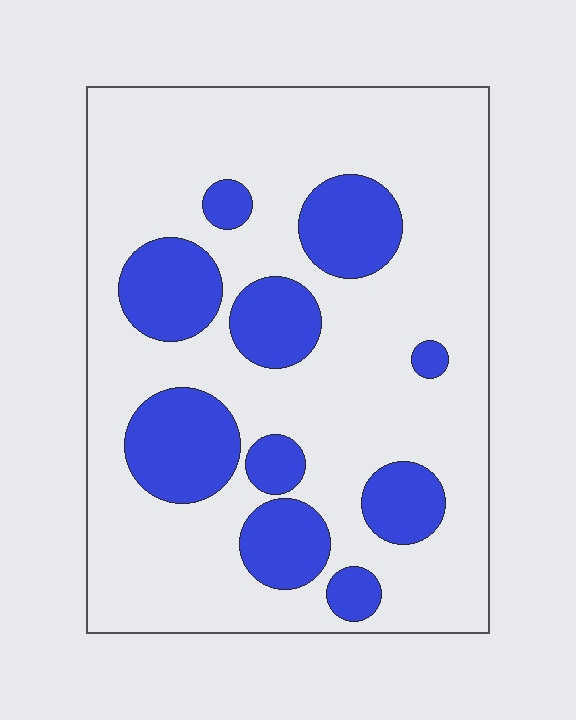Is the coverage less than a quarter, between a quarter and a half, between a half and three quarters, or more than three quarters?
Between a quarter and a half.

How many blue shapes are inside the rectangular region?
10.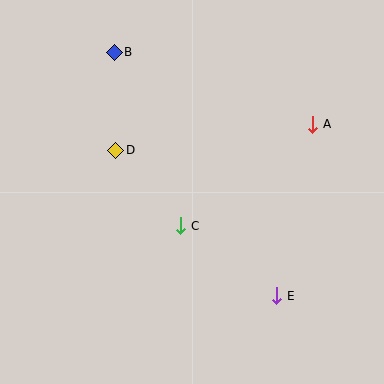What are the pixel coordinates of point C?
Point C is at (181, 226).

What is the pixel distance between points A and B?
The distance between A and B is 211 pixels.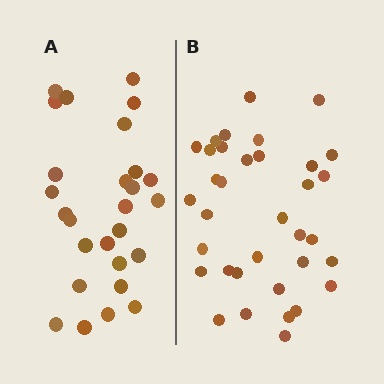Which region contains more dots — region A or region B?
Region B (the right region) has more dots.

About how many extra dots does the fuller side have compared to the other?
Region B has roughly 8 or so more dots than region A.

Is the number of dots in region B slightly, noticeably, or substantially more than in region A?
Region B has noticeably more, but not dramatically so. The ratio is roughly 1.3 to 1.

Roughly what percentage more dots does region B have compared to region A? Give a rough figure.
About 30% more.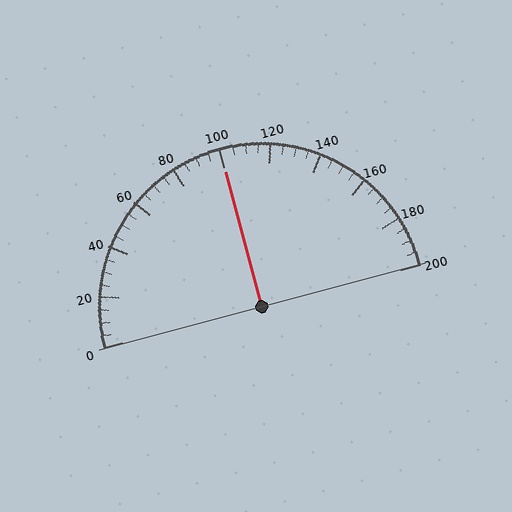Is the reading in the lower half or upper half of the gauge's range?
The reading is in the upper half of the range (0 to 200).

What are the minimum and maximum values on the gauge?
The gauge ranges from 0 to 200.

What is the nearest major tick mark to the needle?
The nearest major tick mark is 100.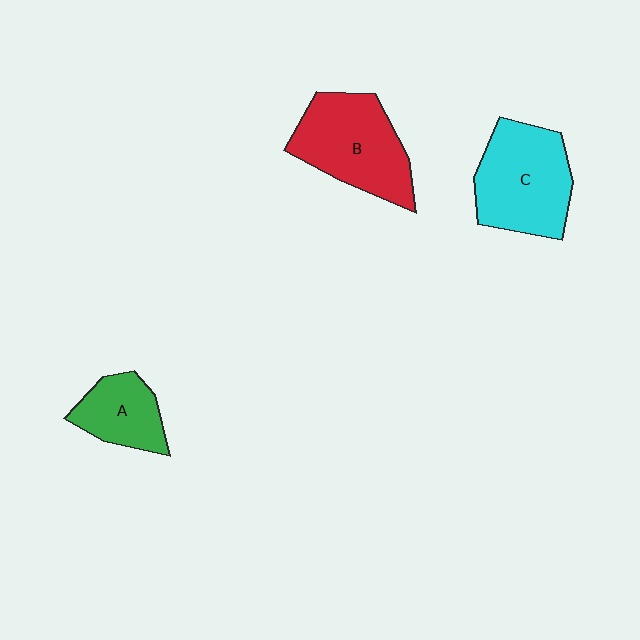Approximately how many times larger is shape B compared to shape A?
Approximately 1.7 times.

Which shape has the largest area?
Shape C (cyan).